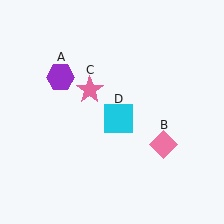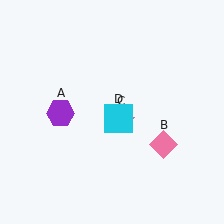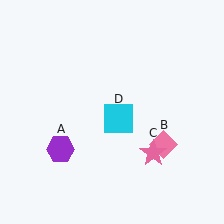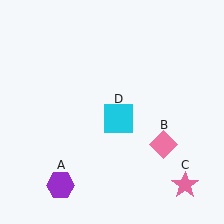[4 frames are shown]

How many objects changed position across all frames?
2 objects changed position: purple hexagon (object A), pink star (object C).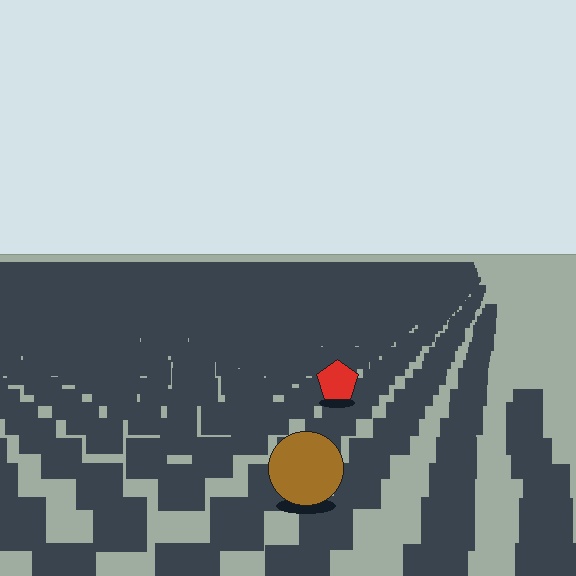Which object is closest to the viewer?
The brown circle is closest. The texture marks near it are larger and more spread out.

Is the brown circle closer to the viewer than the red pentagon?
Yes. The brown circle is closer — you can tell from the texture gradient: the ground texture is coarser near it.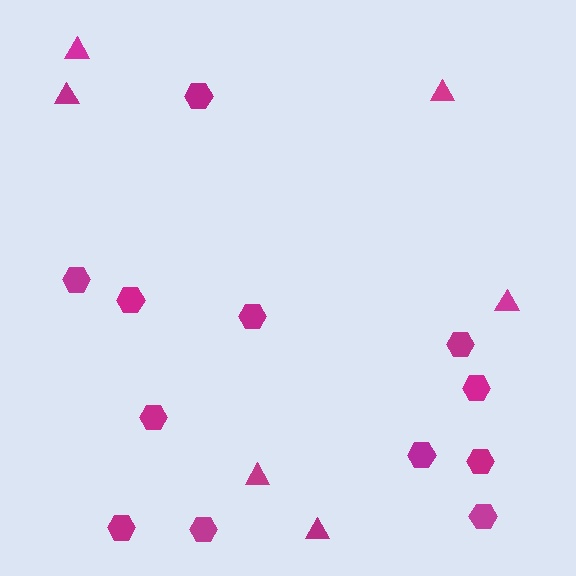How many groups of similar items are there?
There are 2 groups: one group of triangles (6) and one group of hexagons (12).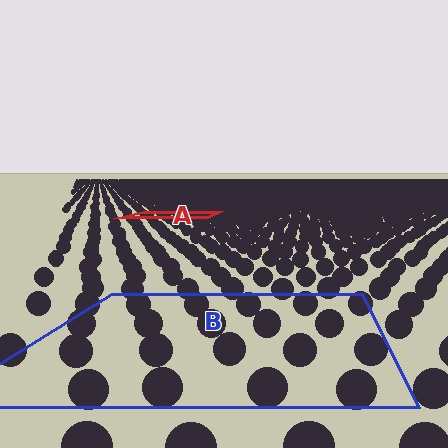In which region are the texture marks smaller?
The texture marks are smaller in region A, because it is farther away.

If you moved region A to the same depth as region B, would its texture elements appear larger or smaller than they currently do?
They would appear larger. At a closer depth, the same texture elements are projected at a bigger on-screen size.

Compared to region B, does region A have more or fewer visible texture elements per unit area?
Region A has more texture elements per unit area — they are packed more densely because it is farther away.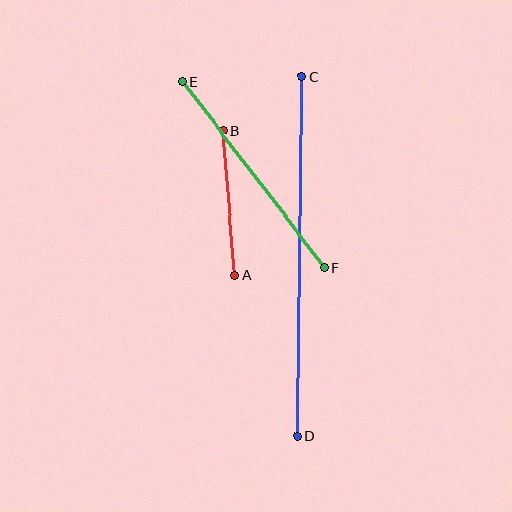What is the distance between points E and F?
The distance is approximately 233 pixels.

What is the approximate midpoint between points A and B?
The midpoint is at approximately (229, 203) pixels.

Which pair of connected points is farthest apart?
Points C and D are farthest apart.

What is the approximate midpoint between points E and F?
The midpoint is at approximately (253, 175) pixels.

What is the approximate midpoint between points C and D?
The midpoint is at approximately (300, 256) pixels.